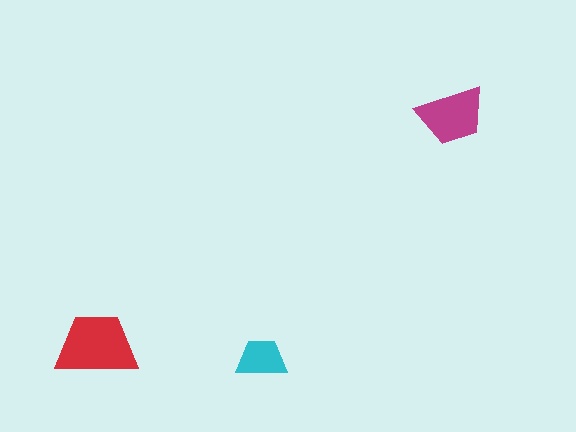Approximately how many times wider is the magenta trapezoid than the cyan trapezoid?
About 1.5 times wider.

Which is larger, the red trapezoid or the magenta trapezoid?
The red one.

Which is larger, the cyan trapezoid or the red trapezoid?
The red one.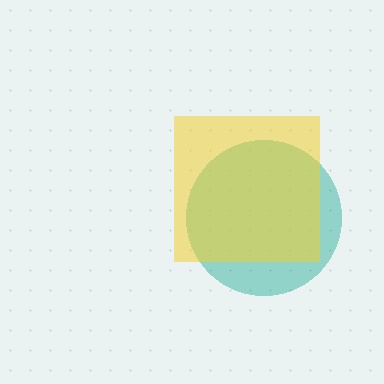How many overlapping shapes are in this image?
There are 2 overlapping shapes in the image.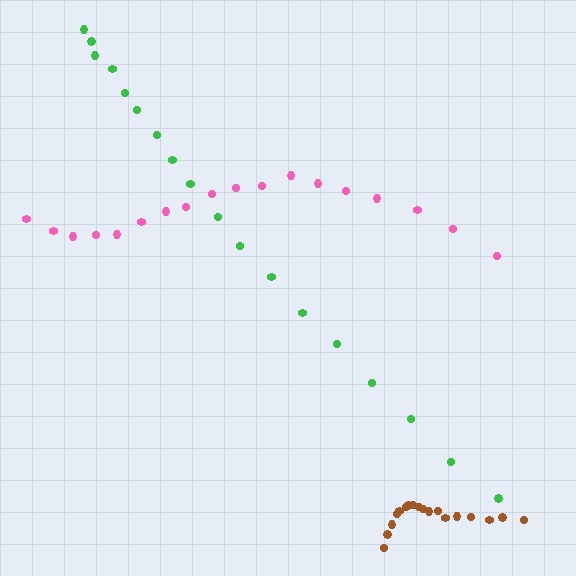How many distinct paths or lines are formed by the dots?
There are 3 distinct paths.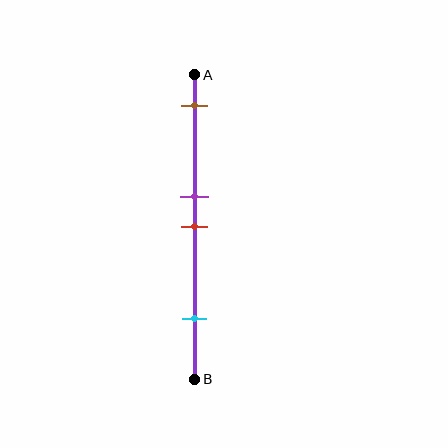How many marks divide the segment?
There are 4 marks dividing the segment.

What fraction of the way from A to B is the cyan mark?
The cyan mark is approximately 80% (0.8) of the way from A to B.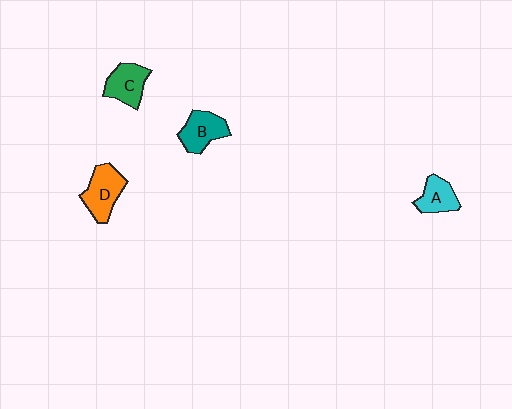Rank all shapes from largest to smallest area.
From largest to smallest: D (orange), B (teal), C (green), A (cyan).